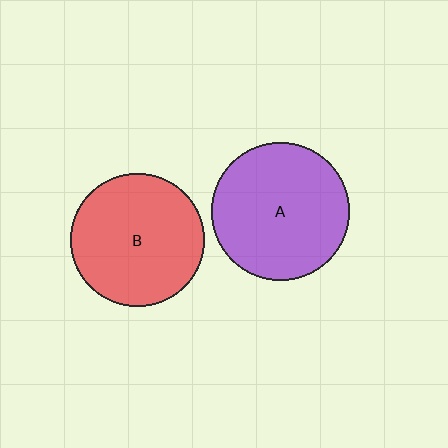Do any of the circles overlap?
No, none of the circles overlap.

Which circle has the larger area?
Circle A (purple).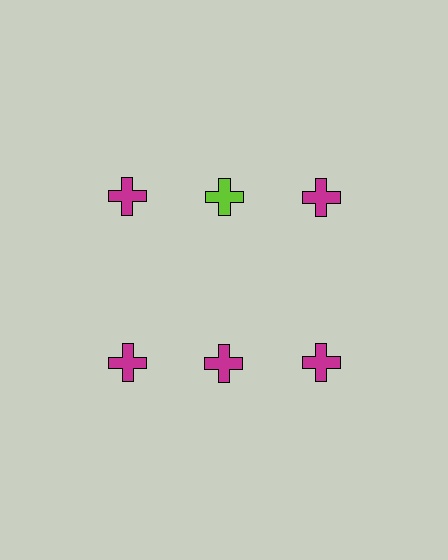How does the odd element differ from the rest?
It has a different color: lime instead of magenta.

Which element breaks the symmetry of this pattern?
The lime cross in the top row, second from left column breaks the symmetry. All other shapes are magenta crosses.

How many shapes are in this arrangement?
There are 6 shapes arranged in a grid pattern.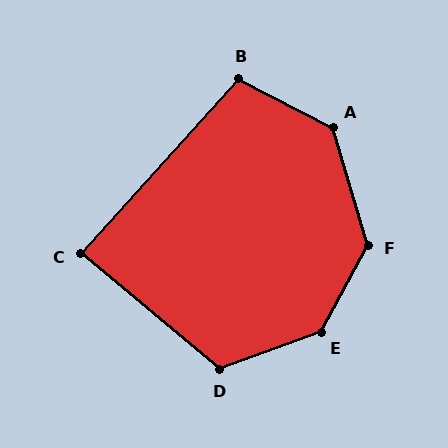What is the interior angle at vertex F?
Approximately 135 degrees (obtuse).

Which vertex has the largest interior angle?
E, at approximately 138 degrees.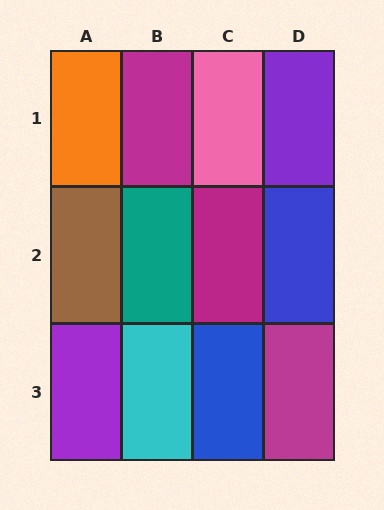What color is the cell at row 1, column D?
Purple.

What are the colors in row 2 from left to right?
Brown, teal, magenta, blue.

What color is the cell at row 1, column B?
Magenta.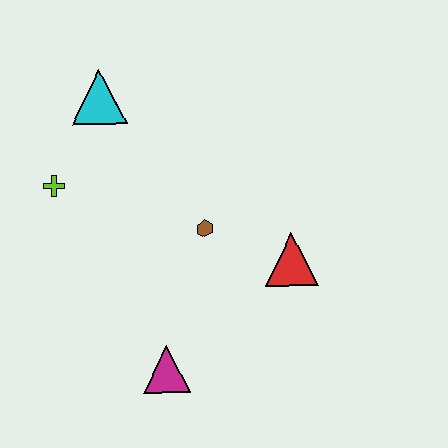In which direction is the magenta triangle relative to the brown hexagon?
The magenta triangle is below the brown hexagon.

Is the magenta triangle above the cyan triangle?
No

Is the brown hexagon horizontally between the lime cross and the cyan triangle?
No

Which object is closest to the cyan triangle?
The lime cross is closest to the cyan triangle.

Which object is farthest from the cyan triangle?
The magenta triangle is farthest from the cyan triangle.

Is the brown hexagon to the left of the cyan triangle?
No